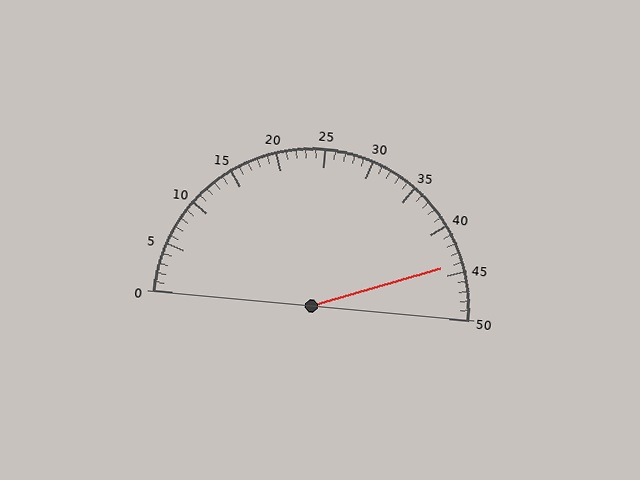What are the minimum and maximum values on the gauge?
The gauge ranges from 0 to 50.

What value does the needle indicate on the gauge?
The needle indicates approximately 44.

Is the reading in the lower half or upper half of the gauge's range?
The reading is in the upper half of the range (0 to 50).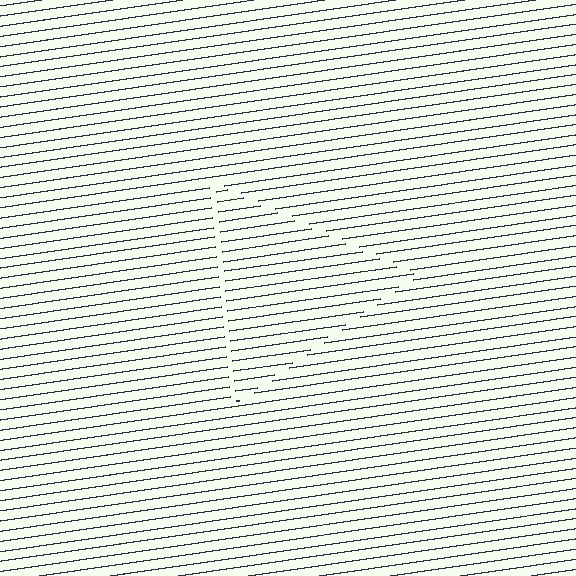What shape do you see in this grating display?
An illusory triangle. The interior of the shape contains the same grating, shifted by half a period — the contour is defined by the phase discontinuity where line-ends from the inner and outer gratings abut.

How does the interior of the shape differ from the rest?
The interior of the shape contains the same grating, shifted by half a period — the contour is defined by the phase discontinuity where line-ends from the inner and outer gratings abut.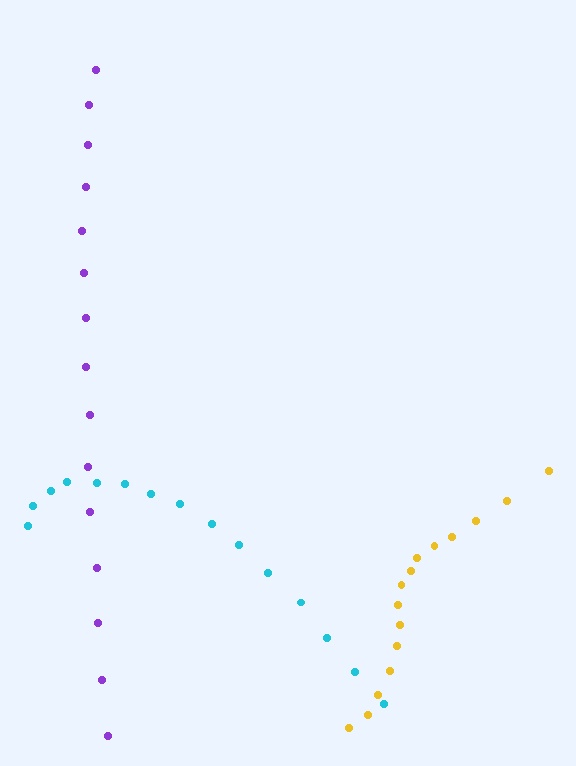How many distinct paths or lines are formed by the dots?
There are 3 distinct paths.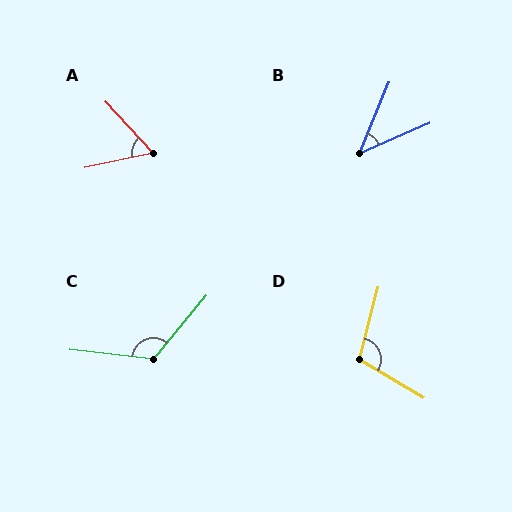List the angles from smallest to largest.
B (44°), A (59°), D (107°), C (123°).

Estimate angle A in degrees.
Approximately 59 degrees.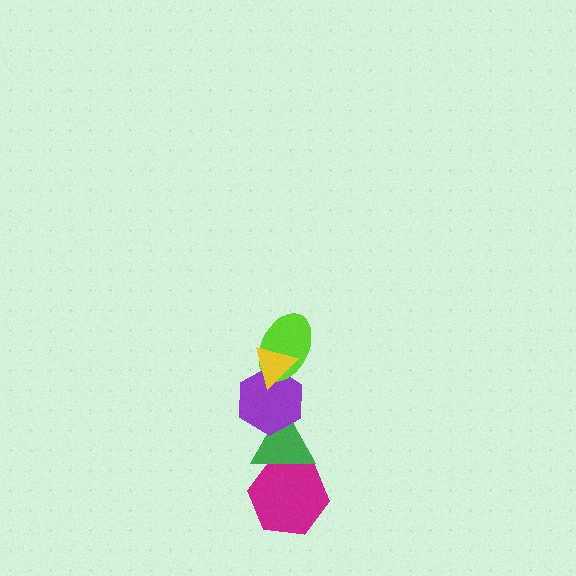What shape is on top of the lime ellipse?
The yellow triangle is on top of the lime ellipse.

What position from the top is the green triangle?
The green triangle is 4th from the top.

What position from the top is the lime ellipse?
The lime ellipse is 2nd from the top.